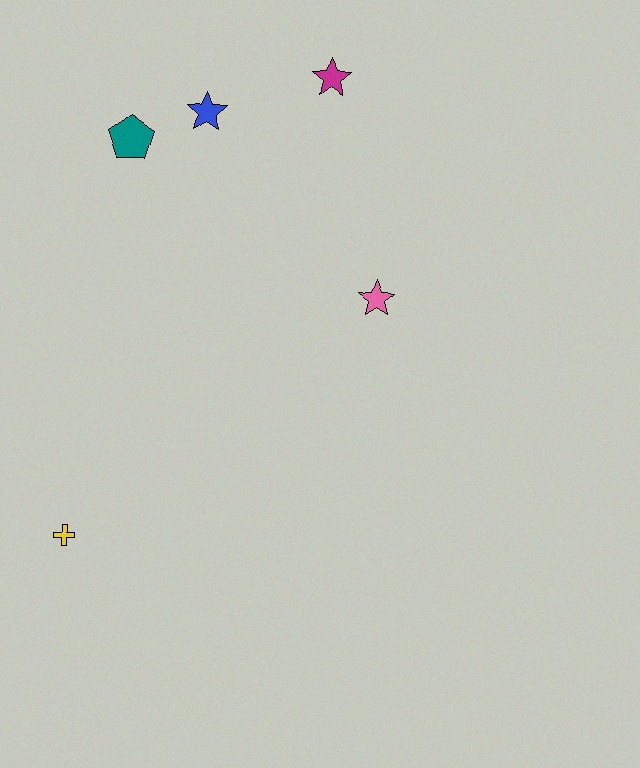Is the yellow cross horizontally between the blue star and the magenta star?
No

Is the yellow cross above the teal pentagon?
No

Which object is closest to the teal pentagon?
The blue star is closest to the teal pentagon.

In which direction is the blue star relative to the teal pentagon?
The blue star is to the right of the teal pentagon.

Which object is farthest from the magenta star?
The yellow cross is farthest from the magenta star.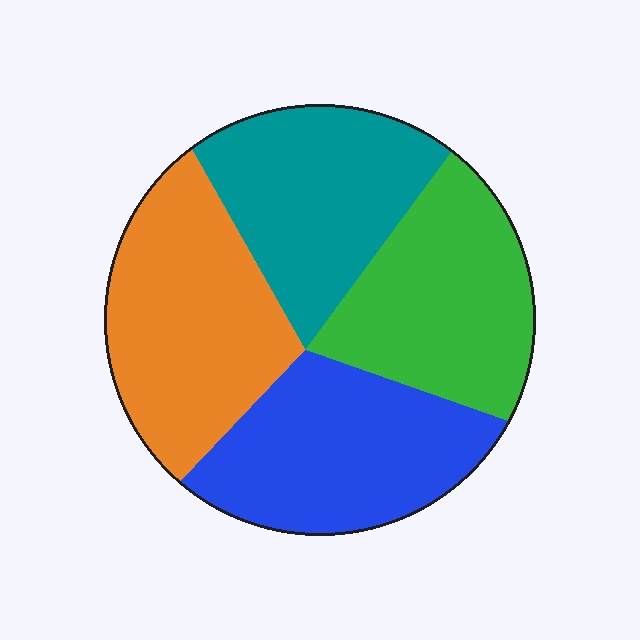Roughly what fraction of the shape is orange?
Orange takes up between a sixth and a third of the shape.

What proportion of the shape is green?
Green covers around 25% of the shape.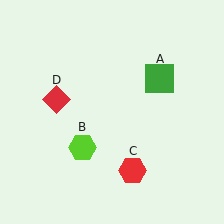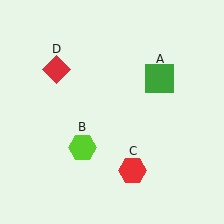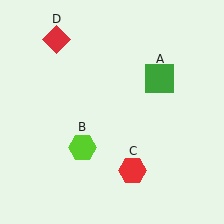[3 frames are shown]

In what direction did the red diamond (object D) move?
The red diamond (object D) moved up.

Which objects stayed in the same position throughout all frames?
Green square (object A) and lime hexagon (object B) and red hexagon (object C) remained stationary.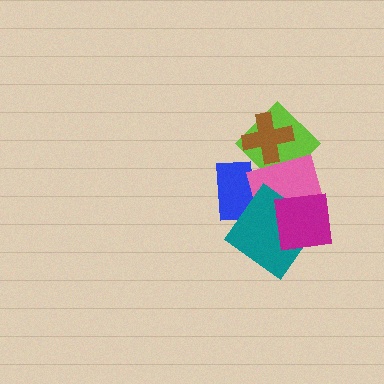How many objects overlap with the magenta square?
2 objects overlap with the magenta square.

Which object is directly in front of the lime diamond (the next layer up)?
The brown cross is directly in front of the lime diamond.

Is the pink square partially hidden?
Yes, it is partially covered by another shape.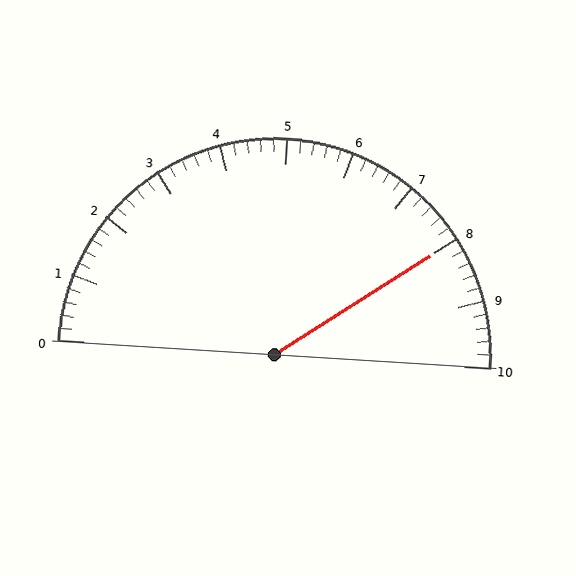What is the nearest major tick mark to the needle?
The nearest major tick mark is 8.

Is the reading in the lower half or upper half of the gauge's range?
The reading is in the upper half of the range (0 to 10).